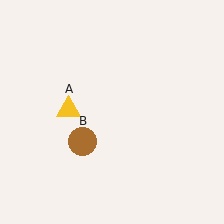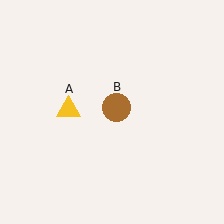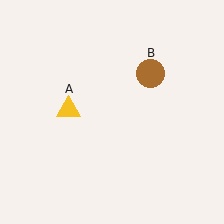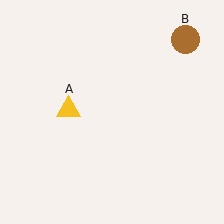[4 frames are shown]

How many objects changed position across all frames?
1 object changed position: brown circle (object B).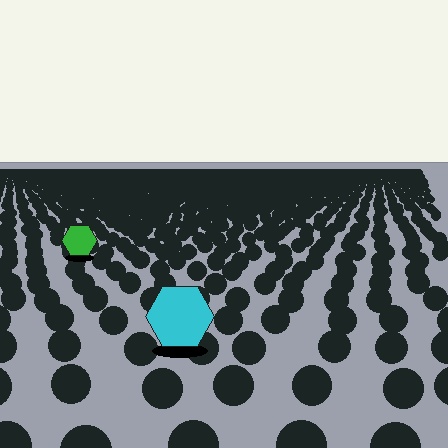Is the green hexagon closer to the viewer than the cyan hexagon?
No. The cyan hexagon is closer — you can tell from the texture gradient: the ground texture is coarser near it.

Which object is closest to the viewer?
The cyan hexagon is closest. The texture marks near it are larger and more spread out.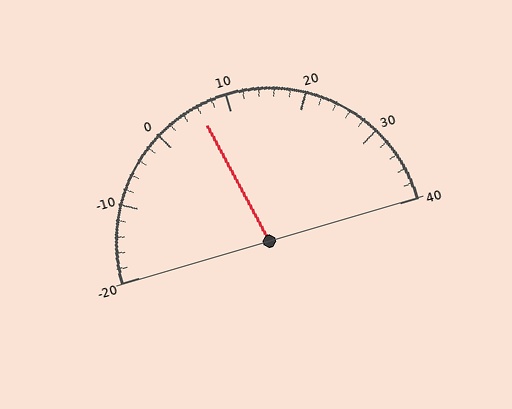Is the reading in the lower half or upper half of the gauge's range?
The reading is in the lower half of the range (-20 to 40).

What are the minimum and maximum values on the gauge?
The gauge ranges from -20 to 40.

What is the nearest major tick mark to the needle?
The nearest major tick mark is 10.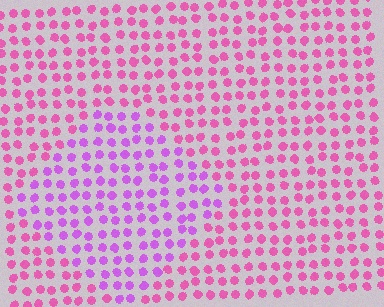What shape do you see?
I see a diamond.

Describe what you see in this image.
The image is filled with small pink elements in a uniform arrangement. A diamond-shaped region is visible where the elements are tinted to a slightly different hue, forming a subtle color boundary.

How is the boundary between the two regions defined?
The boundary is defined purely by a slight shift in hue (about 34 degrees). Spacing, size, and orientation are identical on both sides.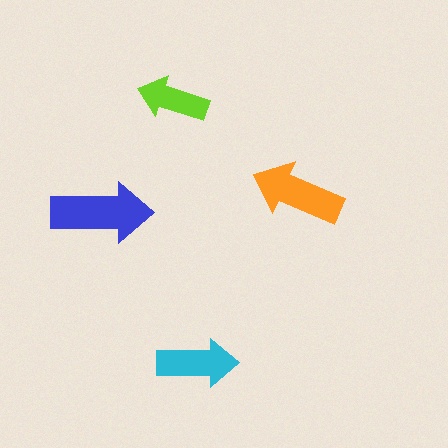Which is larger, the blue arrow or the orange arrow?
The blue one.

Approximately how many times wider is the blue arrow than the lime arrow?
About 1.5 times wider.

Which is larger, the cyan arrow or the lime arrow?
The cyan one.